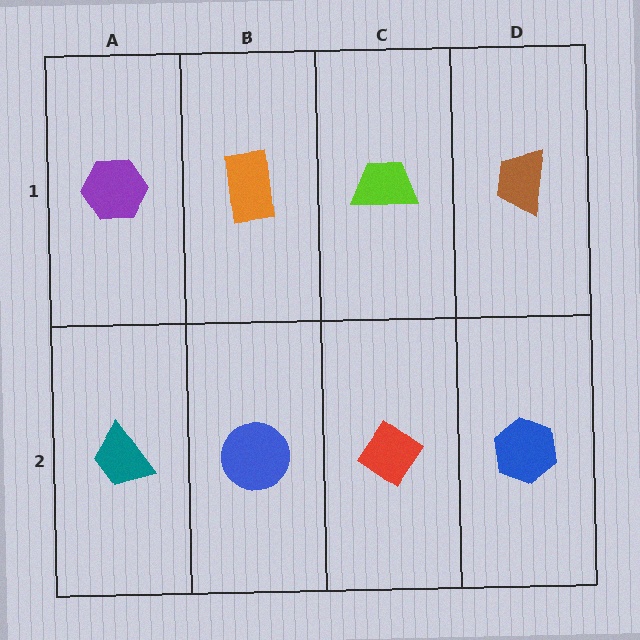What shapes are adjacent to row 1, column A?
A teal trapezoid (row 2, column A), an orange rectangle (row 1, column B).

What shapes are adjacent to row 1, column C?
A red diamond (row 2, column C), an orange rectangle (row 1, column B), a brown trapezoid (row 1, column D).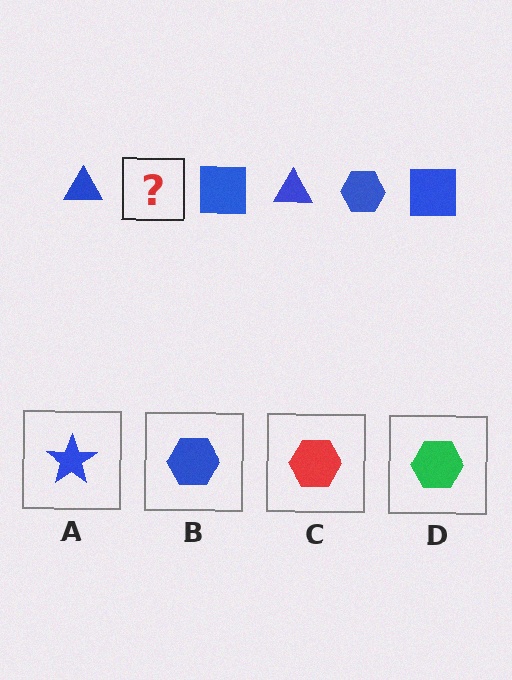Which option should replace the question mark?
Option B.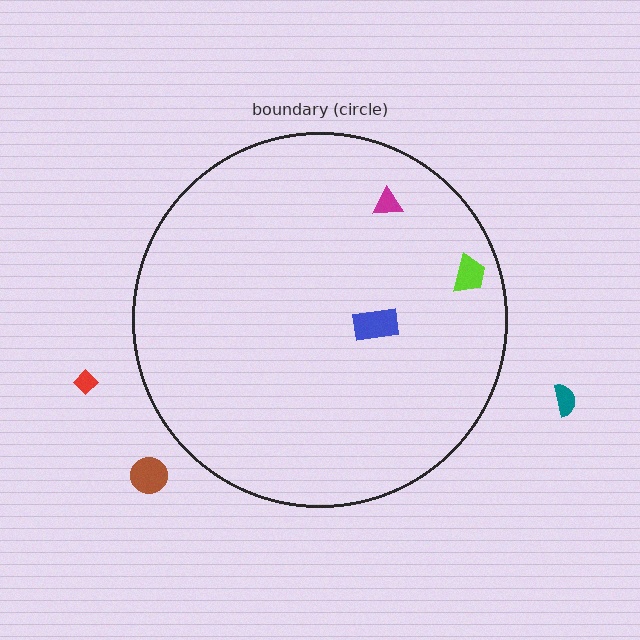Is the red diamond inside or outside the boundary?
Outside.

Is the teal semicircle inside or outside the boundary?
Outside.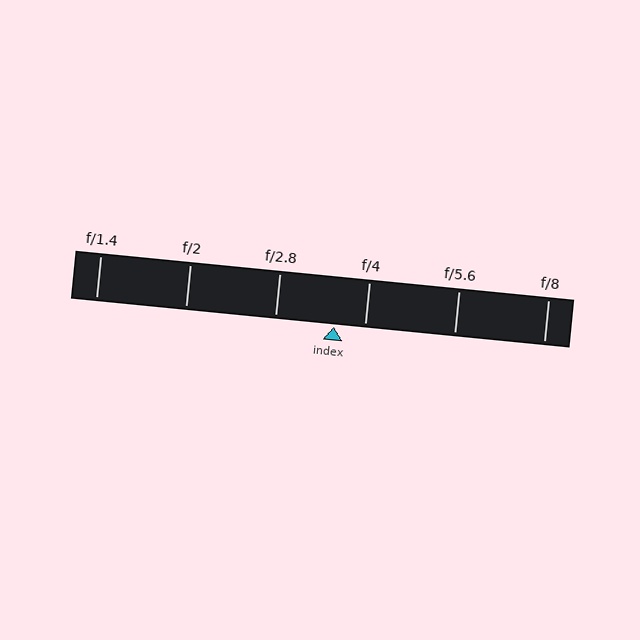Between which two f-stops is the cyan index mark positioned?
The index mark is between f/2.8 and f/4.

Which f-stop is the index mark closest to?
The index mark is closest to f/4.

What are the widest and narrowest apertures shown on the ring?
The widest aperture shown is f/1.4 and the narrowest is f/8.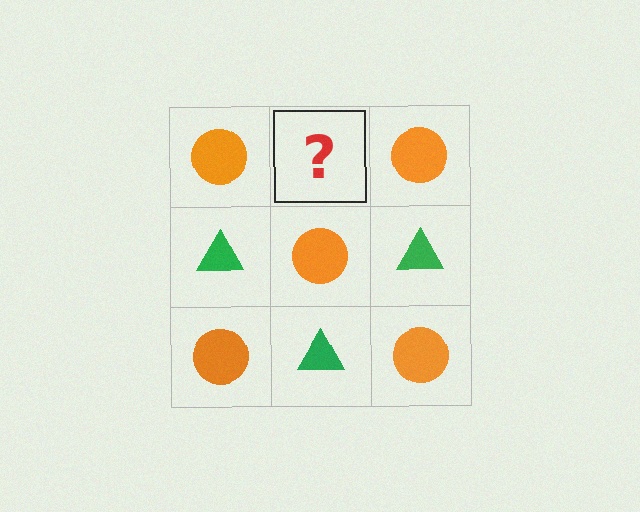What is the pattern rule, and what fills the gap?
The rule is that it alternates orange circle and green triangle in a checkerboard pattern. The gap should be filled with a green triangle.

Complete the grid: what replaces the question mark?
The question mark should be replaced with a green triangle.